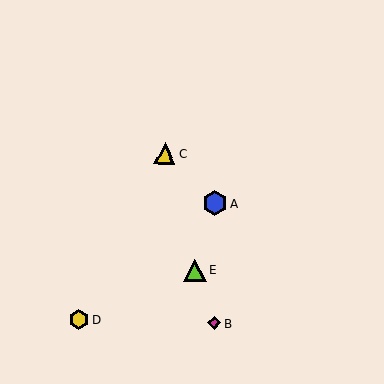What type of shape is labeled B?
Shape B is a magenta diamond.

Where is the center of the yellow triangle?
The center of the yellow triangle is at (165, 153).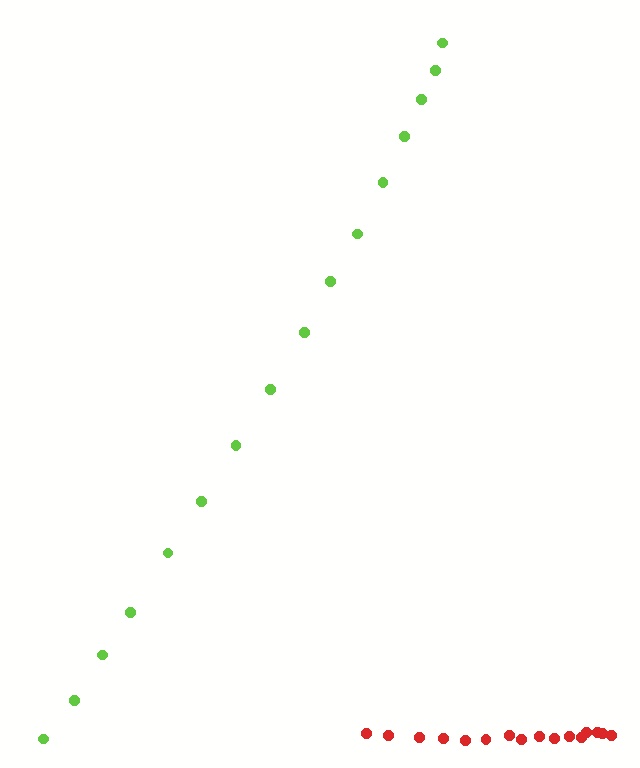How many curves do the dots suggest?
There are 2 distinct paths.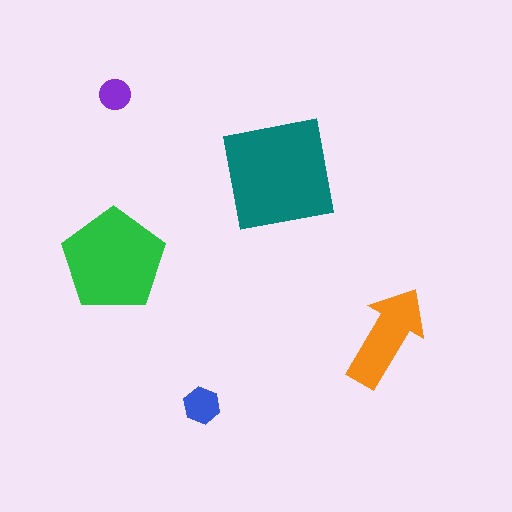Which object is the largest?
The teal square.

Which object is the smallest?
The purple circle.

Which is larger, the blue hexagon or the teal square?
The teal square.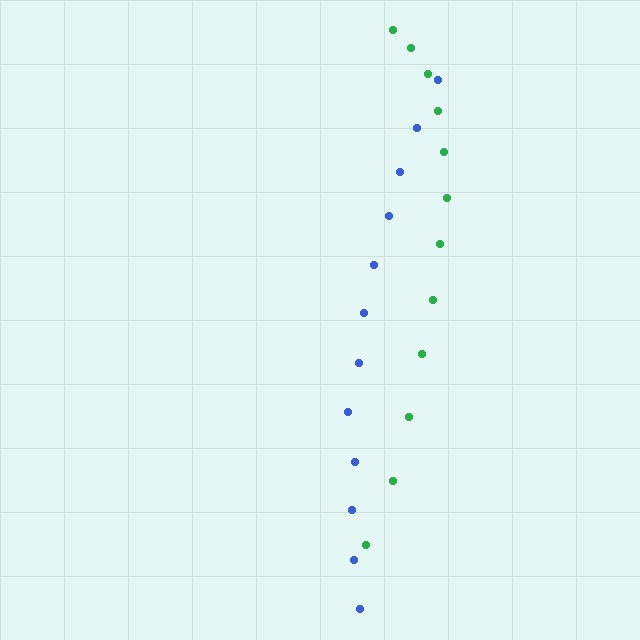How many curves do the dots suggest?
There are 2 distinct paths.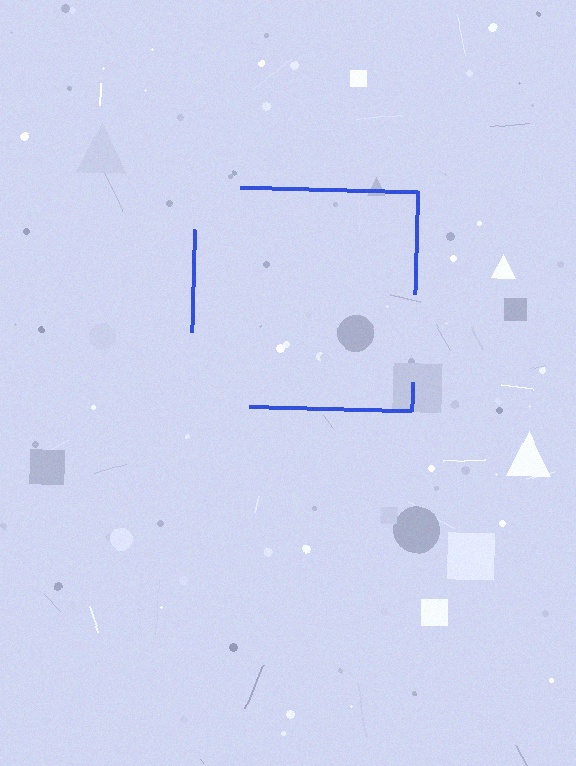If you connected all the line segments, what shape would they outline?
They would outline a square.